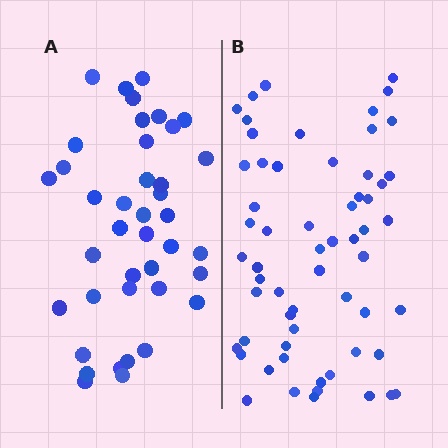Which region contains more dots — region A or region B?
Region B (the right region) has more dots.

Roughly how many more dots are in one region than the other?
Region B has approximately 20 more dots than region A.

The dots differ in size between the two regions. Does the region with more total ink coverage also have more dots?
No. Region A has more total ink coverage because its dots are larger, but region B actually contains more individual dots. Total area can be misleading — the number of items is what matters here.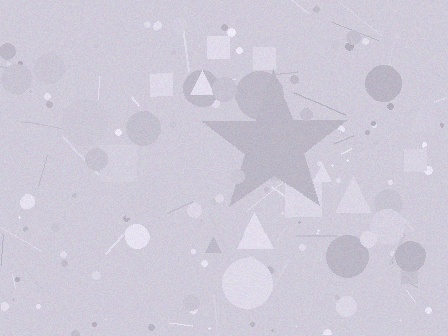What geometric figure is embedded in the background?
A star is embedded in the background.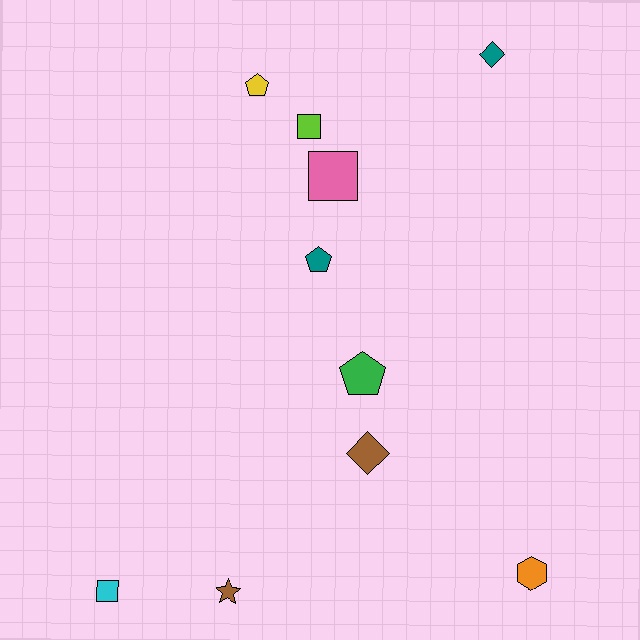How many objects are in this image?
There are 10 objects.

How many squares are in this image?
There are 3 squares.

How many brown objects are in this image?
There are 2 brown objects.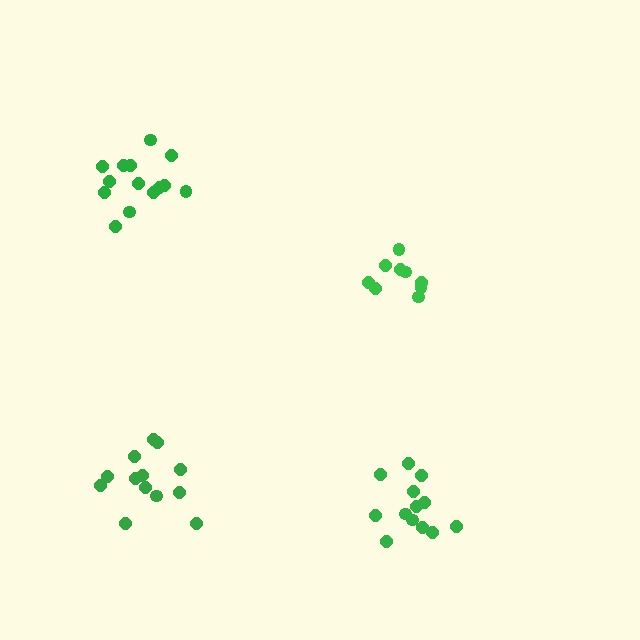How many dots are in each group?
Group 1: 13 dots, Group 2: 13 dots, Group 3: 9 dots, Group 4: 14 dots (49 total).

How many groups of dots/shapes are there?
There are 4 groups.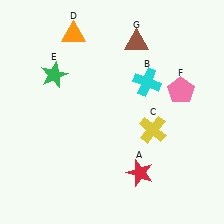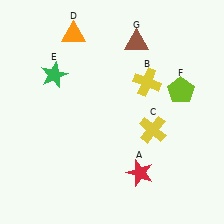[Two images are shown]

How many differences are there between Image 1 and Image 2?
There are 2 differences between the two images.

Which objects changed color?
B changed from cyan to yellow. F changed from pink to lime.